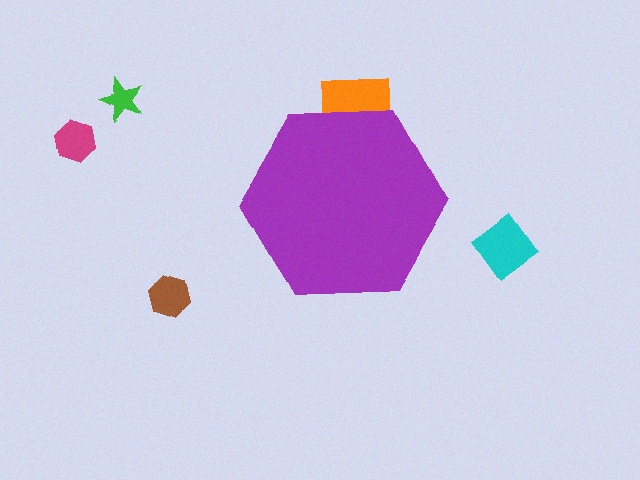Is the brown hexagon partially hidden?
No, the brown hexagon is fully visible.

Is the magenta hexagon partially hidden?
No, the magenta hexagon is fully visible.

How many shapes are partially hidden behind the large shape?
1 shape is partially hidden.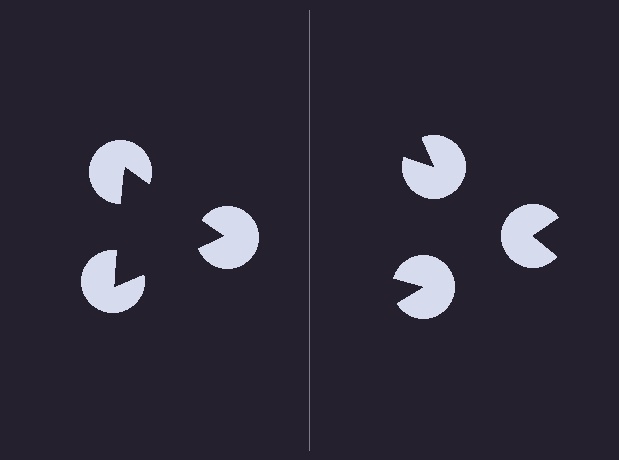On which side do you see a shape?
An illusory triangle appears on the left side. On the right side the wedge cuts are rotated, so no coherent shape forms.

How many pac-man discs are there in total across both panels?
6 — 3 on each side.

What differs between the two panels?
The pac-man discs are positioned identically on both sides; only the wedge orientations differ. On the left they align to a triangle; on the right they are misaligned.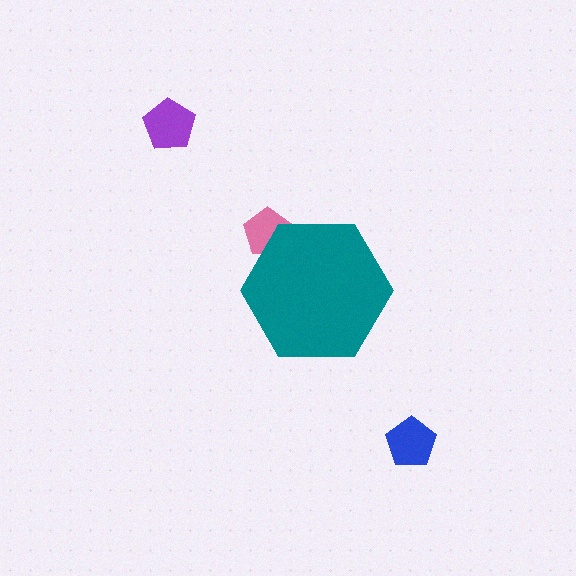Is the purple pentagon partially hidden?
No, the purple pentagon is fully visible.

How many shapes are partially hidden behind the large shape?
1 shape is partially hidden.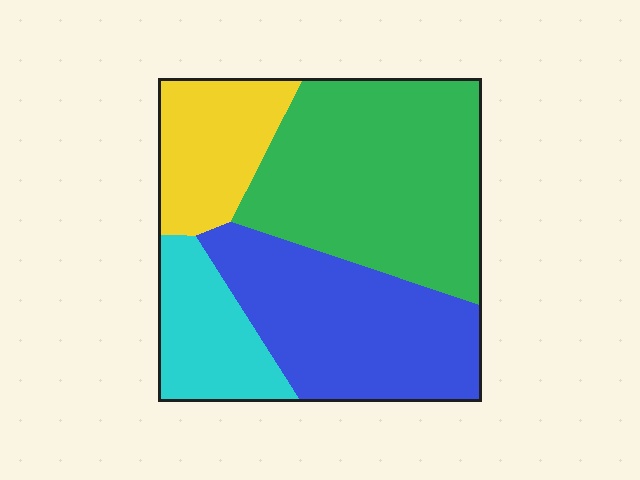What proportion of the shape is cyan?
Cyan takes up about one eighth (1/8) of the shape.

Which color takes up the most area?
Green, at roughly 40%.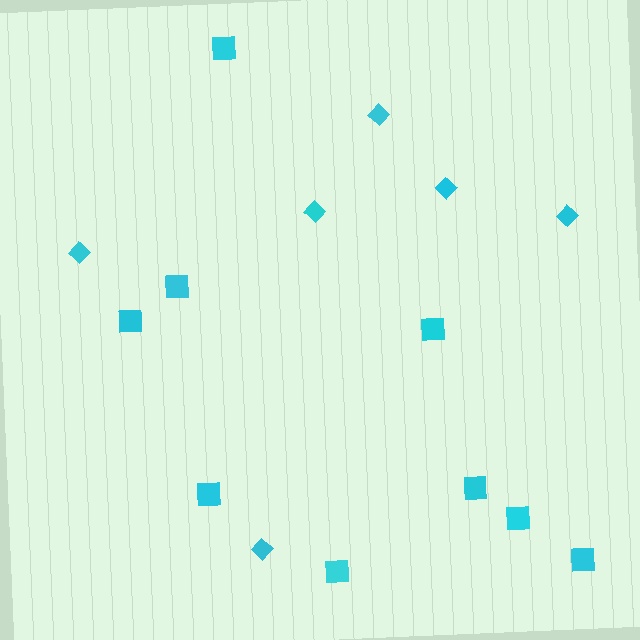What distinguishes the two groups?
There are 2 groups: one group of diamonds (6) and one group of squares (9).